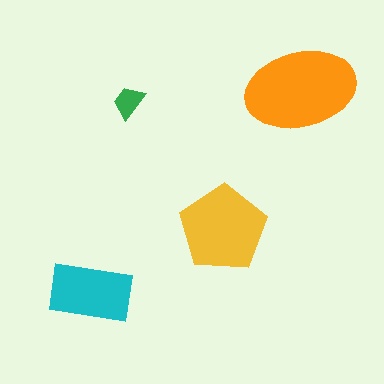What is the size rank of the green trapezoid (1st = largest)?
4th.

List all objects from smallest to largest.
The green trapezoid, the cyan rectangle, the yellow pentagon, the orange ellipse.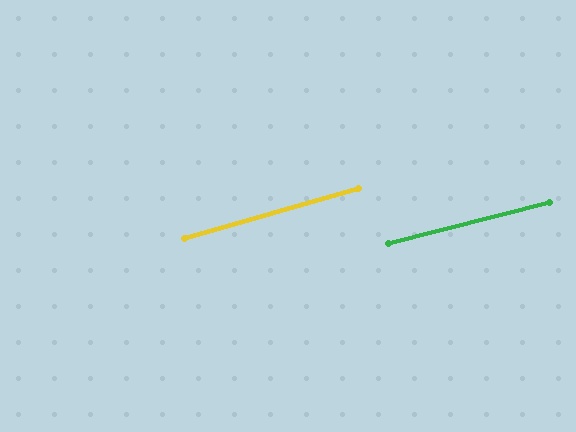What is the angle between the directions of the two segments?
Approximately 2 degrees.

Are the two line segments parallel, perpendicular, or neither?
Parallel — their directions differ by only 1.7°.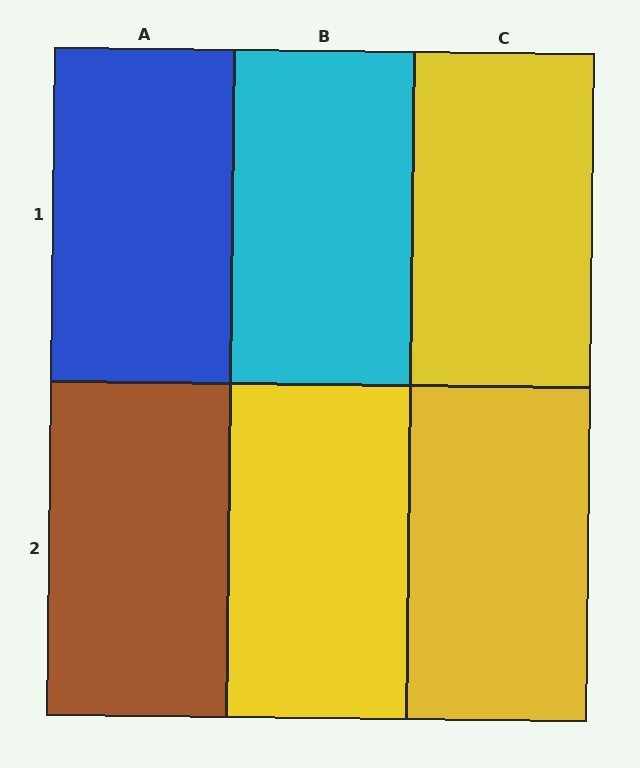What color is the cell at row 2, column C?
Yellow.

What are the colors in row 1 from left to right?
Blue, cyan, yellow.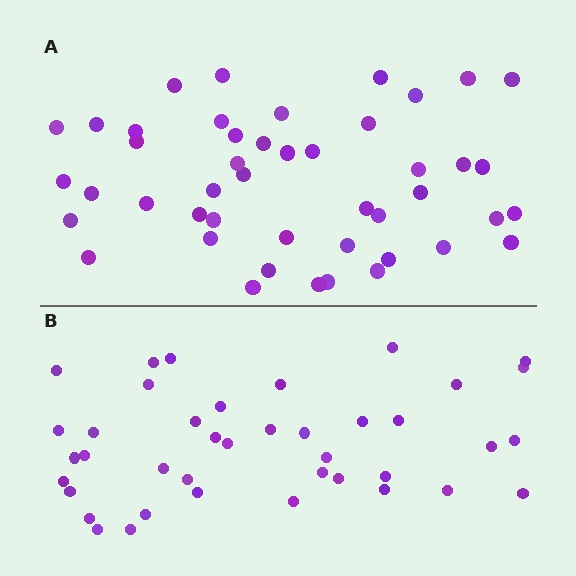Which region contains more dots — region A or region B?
Region A (the top region) has more dots.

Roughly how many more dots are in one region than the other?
Region A has about 6 more dots than region B.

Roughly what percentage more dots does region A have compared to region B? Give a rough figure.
About 15% more.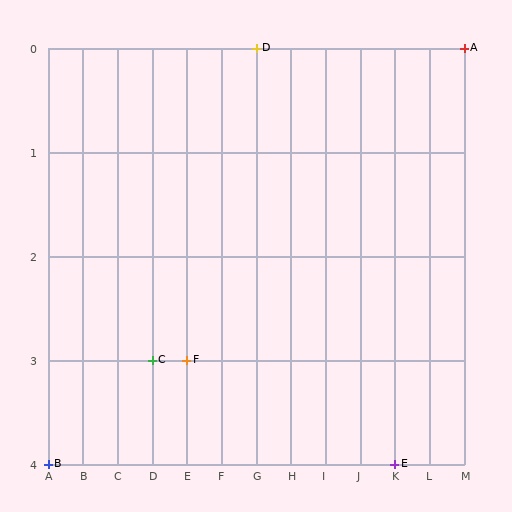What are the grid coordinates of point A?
Point A is at grid coordinates (M, 0).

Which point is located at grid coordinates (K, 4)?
Point E is at (K, 4).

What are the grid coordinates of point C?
Point C is at grid coordinates (D, 3).